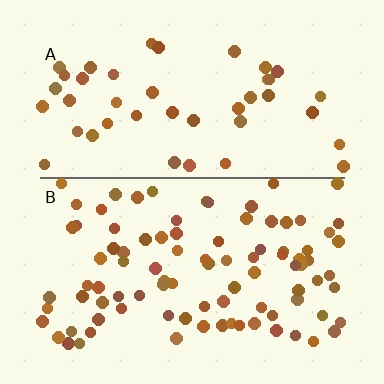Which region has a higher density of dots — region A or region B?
B (the bottom).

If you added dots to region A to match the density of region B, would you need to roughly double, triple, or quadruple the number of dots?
Approximately double.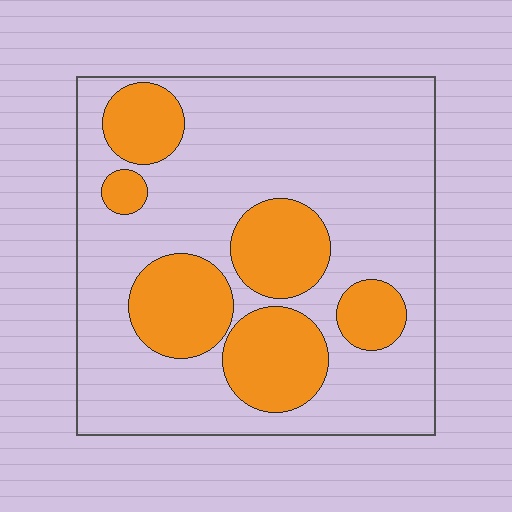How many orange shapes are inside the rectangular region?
6.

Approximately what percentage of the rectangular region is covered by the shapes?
Approximately 30%.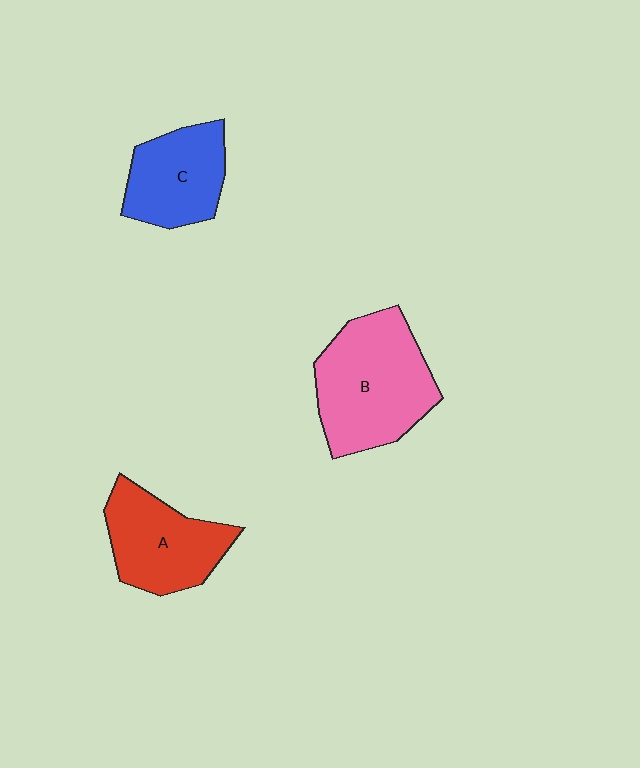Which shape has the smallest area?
Shape C (blue).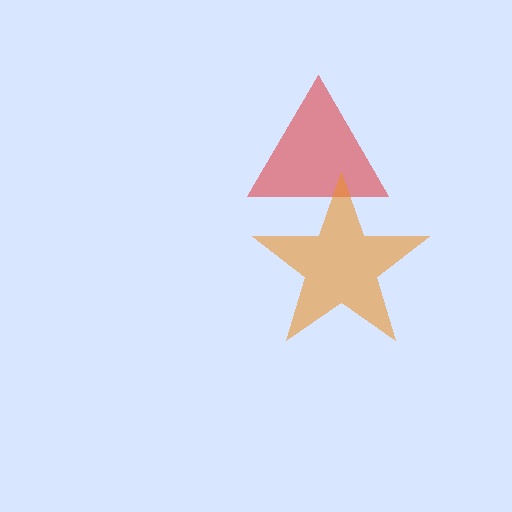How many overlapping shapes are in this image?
There are 2 overlapping shapes in the image.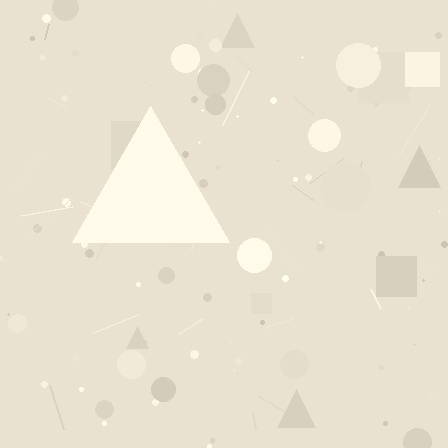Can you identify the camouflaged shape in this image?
The camouflaged shape is a triangle.